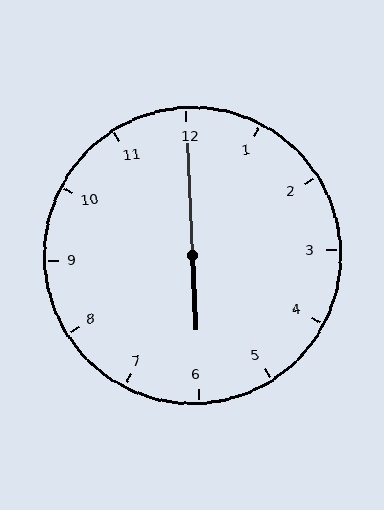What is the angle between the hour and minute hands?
Approximately 180 degrees.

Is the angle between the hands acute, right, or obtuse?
It is obtuse.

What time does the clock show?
6:00.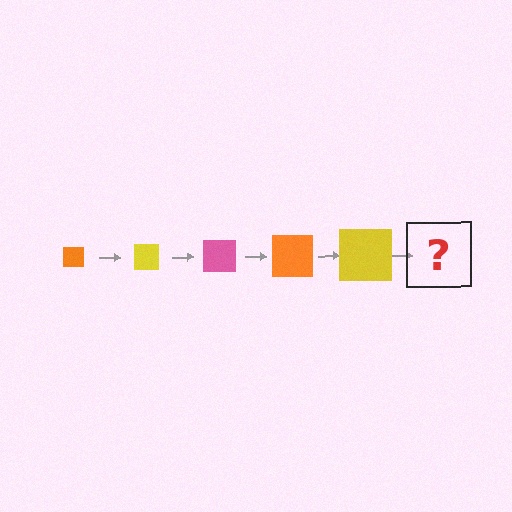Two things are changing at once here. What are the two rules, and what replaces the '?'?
The two rules are that the square grows larger each step and the color cycles through orange, yellow, and pink. The '?' should be a pink square, larger than the previous one.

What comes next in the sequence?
The next element should be a pink square, larger than the previous one.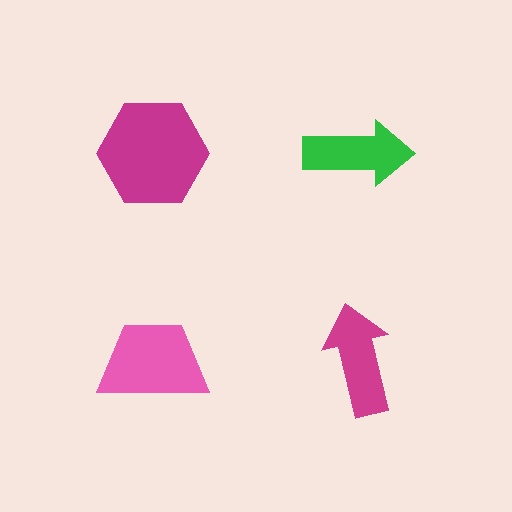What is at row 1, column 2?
A green arrow.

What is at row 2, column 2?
A magenta arrow.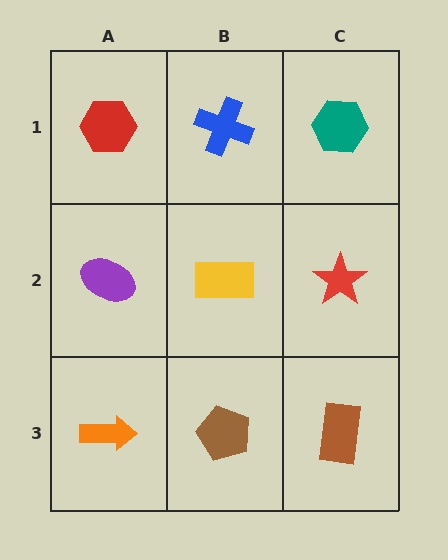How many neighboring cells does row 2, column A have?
3.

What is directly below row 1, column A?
A purple ellipse.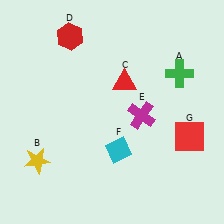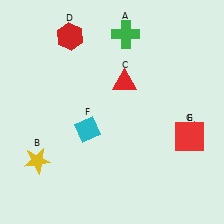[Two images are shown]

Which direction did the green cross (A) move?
The green cross (A) moved left.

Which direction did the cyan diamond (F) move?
The cyan diamond (F) moved left.